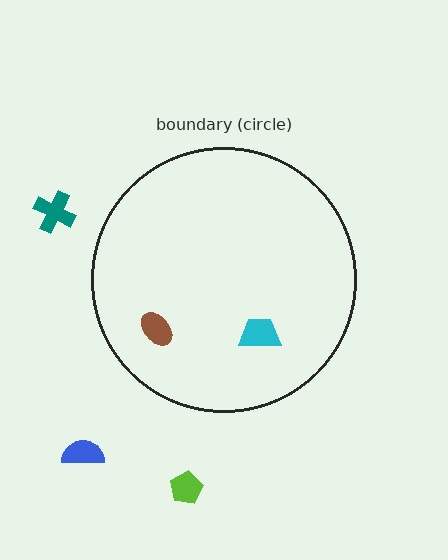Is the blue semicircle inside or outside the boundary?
Outside.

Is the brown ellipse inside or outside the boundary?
Inside.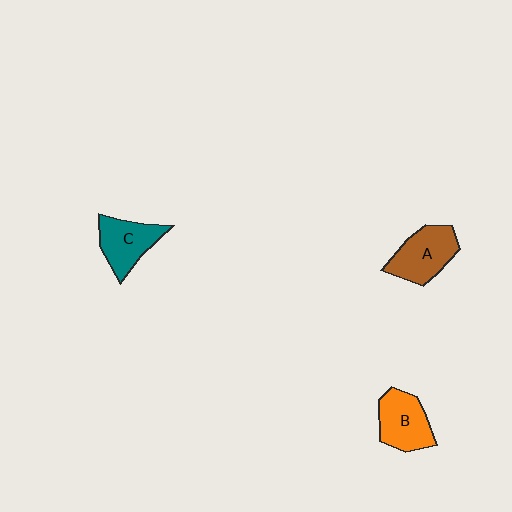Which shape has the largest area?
Shape A (brown).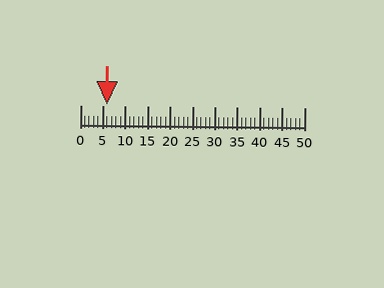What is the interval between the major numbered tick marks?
The major tick marks are spaced 5 units apart.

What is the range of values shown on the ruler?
The ruler shows values from 0 to 50.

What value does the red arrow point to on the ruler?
The red arrow points to approximately 6.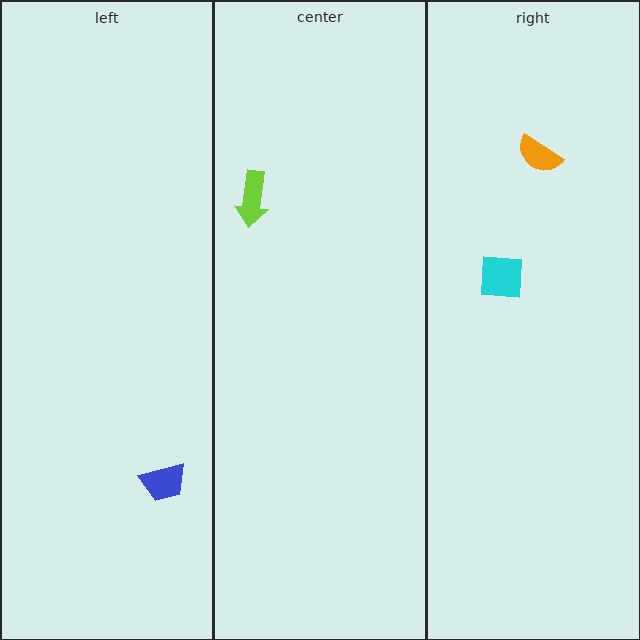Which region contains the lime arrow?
The center region.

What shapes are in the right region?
The cyan square, the orange semicircle.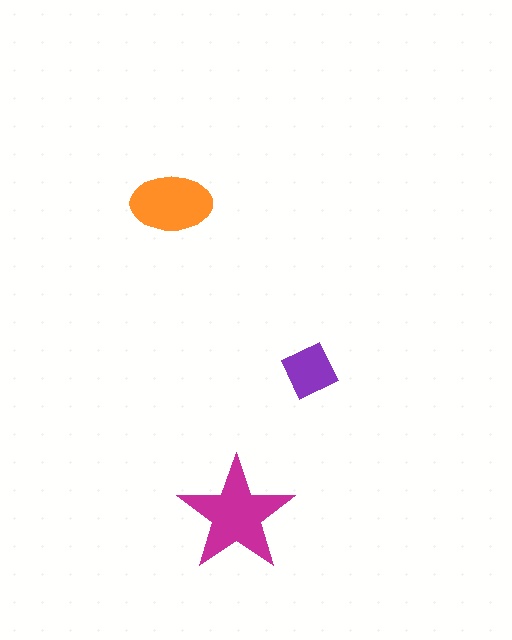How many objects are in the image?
There are 3 objects in the image.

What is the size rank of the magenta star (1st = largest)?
1st.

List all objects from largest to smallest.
The magenta star, the orange ellipse, the purple diamond.